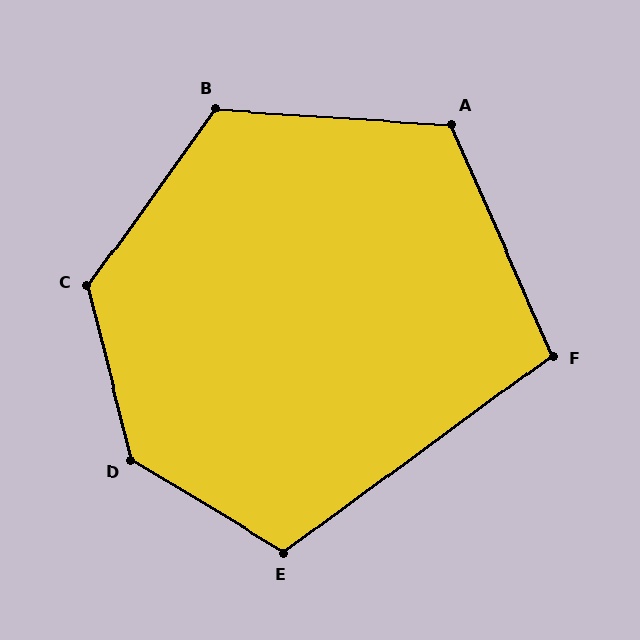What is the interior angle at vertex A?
Approximately 117 degrees (obtuse).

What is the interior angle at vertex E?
Approximately 113 degrees (obtuse).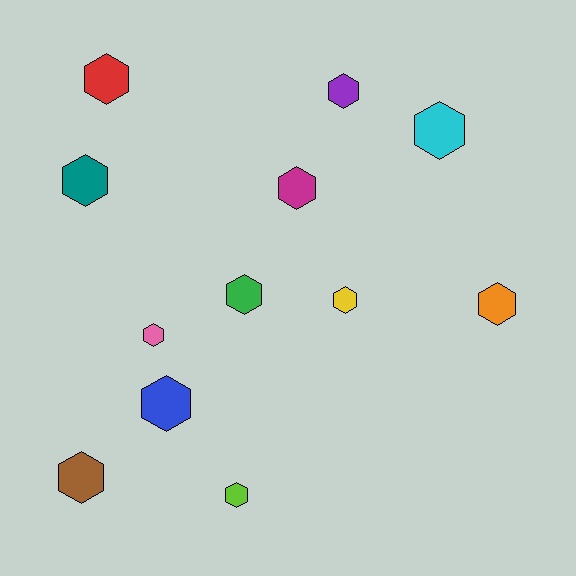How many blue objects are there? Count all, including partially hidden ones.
There is 1 blue object.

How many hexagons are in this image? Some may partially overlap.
There are 12 hexagons.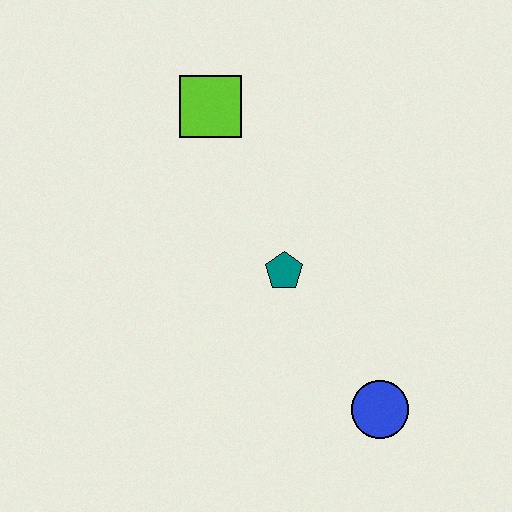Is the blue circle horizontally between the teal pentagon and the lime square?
No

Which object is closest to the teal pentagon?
The blue circle is closest to the teal pentagon.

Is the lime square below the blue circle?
No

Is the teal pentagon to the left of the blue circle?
Yes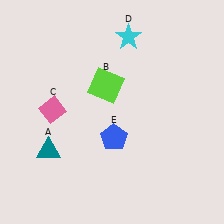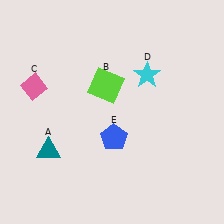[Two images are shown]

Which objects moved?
The objects that moved are: the pink diamond (C), the cyan star (D).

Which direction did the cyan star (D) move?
The cyan star (D) moved down.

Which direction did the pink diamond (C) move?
The pink diamond (C) moved up.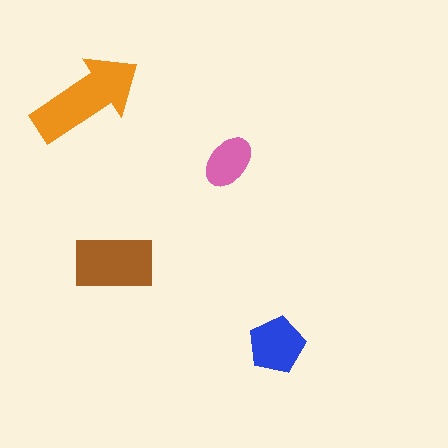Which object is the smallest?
The pink ellipse.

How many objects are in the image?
There are 4 objects in the image.